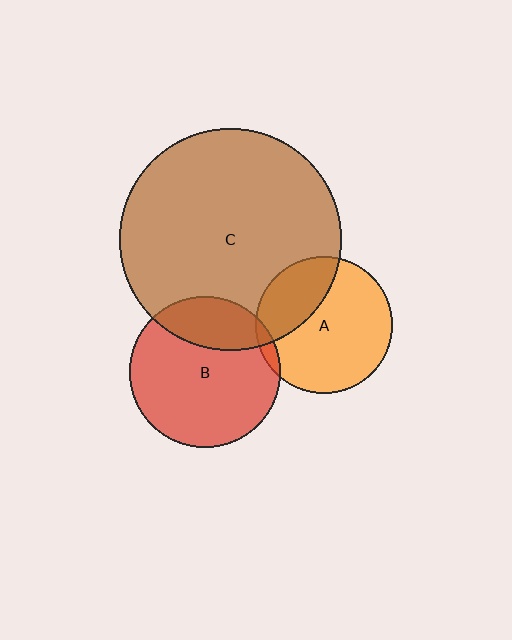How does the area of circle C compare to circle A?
Approximately 2.6 times.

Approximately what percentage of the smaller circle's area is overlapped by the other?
Approximately 30%.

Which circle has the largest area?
Circle C (brown).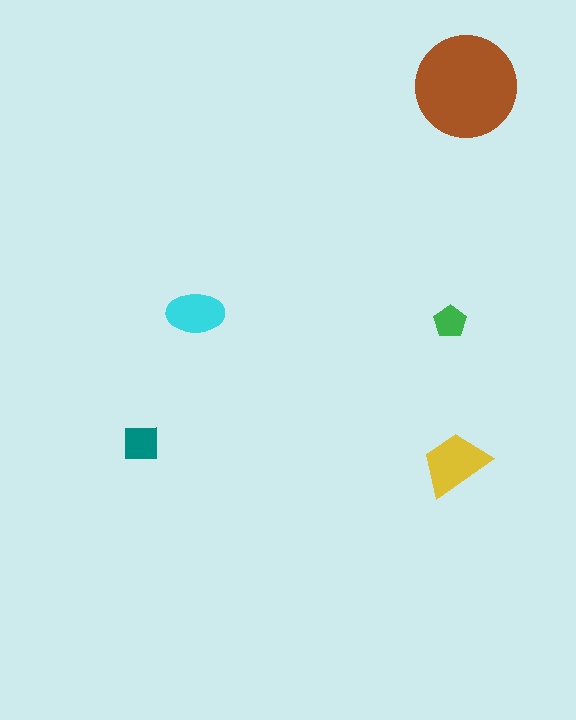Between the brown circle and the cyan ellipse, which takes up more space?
The brown circle.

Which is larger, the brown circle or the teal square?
The brown circle.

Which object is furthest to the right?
The brown circle is rightmost.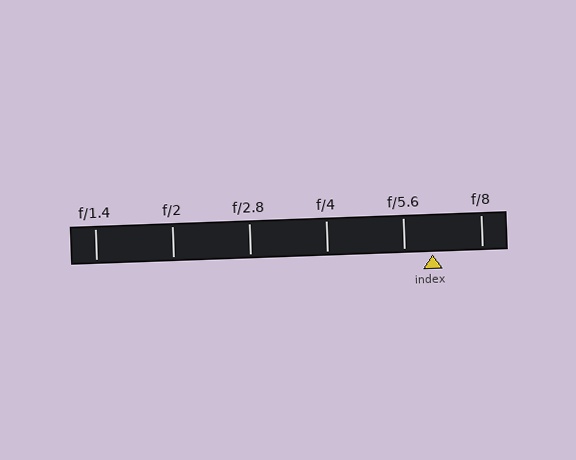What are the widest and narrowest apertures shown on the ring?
The widest aperture shown is f/1.4 and the narrowest is f/8.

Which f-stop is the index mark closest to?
The index mark is closest to f/5.6.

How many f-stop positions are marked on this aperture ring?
There are 6 f-stop positions marked.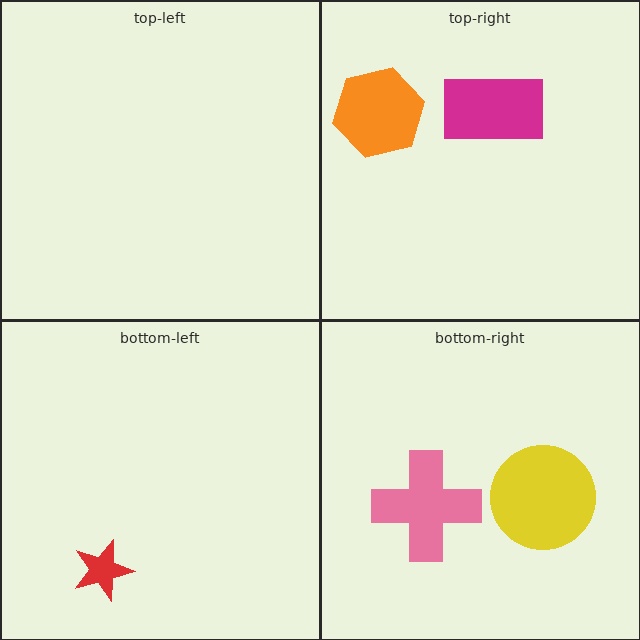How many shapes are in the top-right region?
2.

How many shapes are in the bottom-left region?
1.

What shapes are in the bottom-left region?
The red star.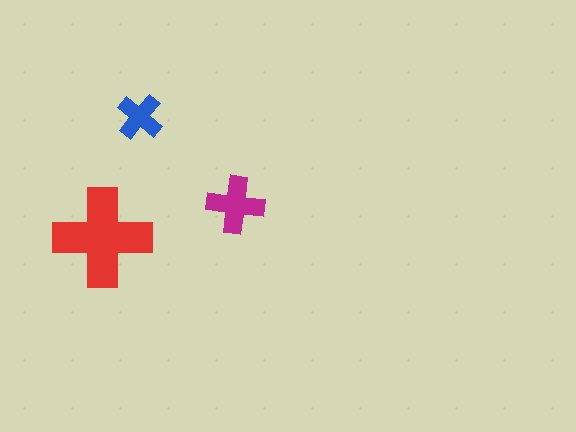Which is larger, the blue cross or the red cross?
The red one.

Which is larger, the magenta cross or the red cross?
The red one.